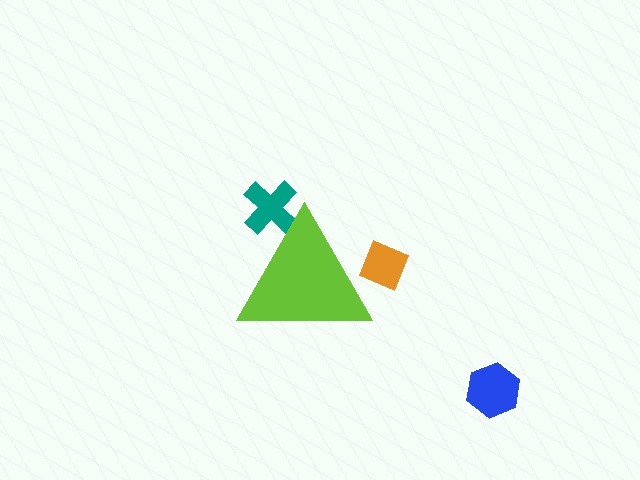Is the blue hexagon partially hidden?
No, the blue hexagon is fully visible.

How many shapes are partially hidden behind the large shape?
2 shapes are partially hidden.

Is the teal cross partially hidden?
Yes, the teal cross is partially hidden behind the lime triangle.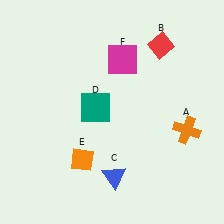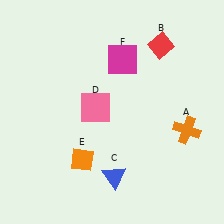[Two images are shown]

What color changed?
The square (D) changed from teal in Image 1 to pink in Image 2.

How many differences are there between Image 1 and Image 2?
There is 1 difference between the two images.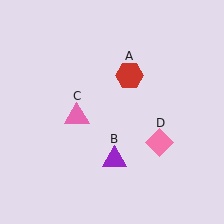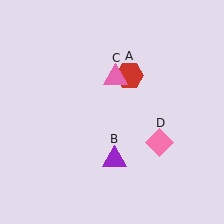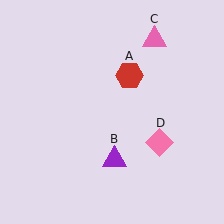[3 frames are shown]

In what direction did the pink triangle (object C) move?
The pink triangle (object C) moved up and to the right.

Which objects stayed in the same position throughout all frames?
Red hexagon (object A) and purple triangle (object B) and pink diamond (object D) remained stationary.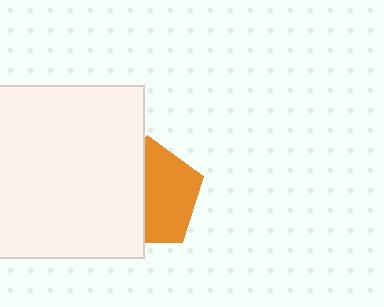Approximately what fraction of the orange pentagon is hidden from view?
Roughly 47% of the orange pentagon is hidden behind the white square.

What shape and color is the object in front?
The object in front is a white square.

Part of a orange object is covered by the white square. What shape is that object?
It is a pentagon.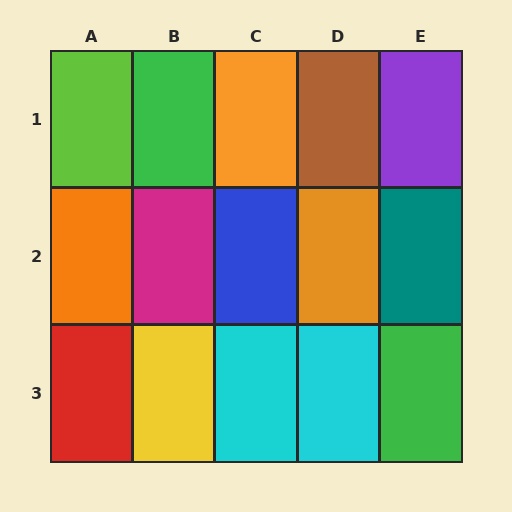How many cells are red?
1 cell is red.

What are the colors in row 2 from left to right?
Orange, magenta, blue, orange, teal.